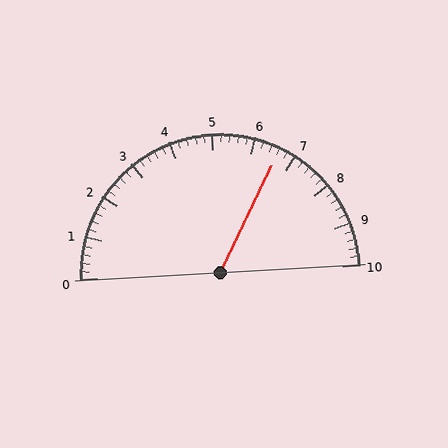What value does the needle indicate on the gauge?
The needle indicates approximately 6.6.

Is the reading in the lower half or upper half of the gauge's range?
The reading is in the upper half of the range (0 to 10).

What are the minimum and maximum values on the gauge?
The gauge ranges from 0 to 10.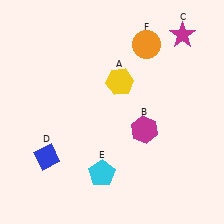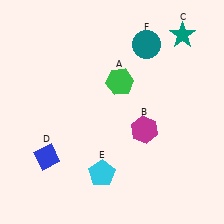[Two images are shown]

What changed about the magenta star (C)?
In Image 1, C is magenta. In Image 2, it changed to teal.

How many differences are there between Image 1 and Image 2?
There are 3 differences between the two images.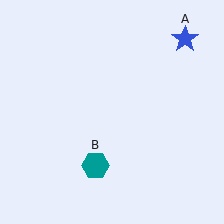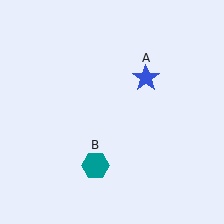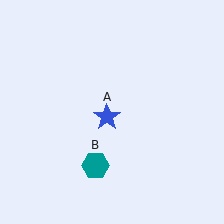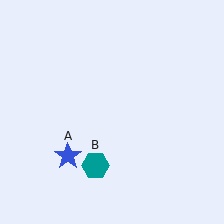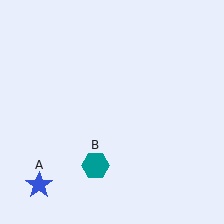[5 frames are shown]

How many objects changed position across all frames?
1 object changed position: blue star (object A).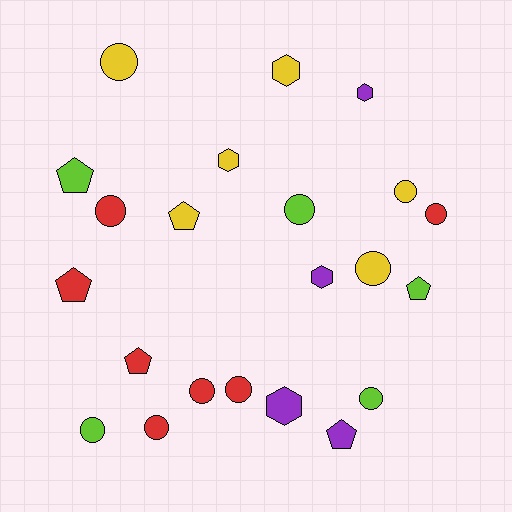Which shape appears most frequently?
Circle, with 11 objects.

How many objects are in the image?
There are 22 objects.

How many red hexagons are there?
There are no red hexagons.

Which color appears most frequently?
Red, with 7 objects.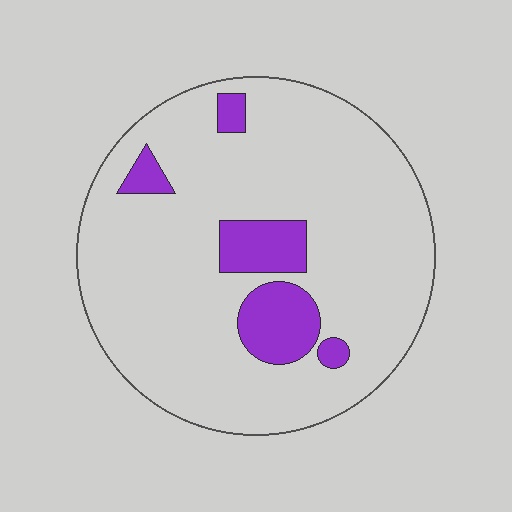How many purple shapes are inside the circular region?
5.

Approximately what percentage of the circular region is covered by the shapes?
Approximately 15%.